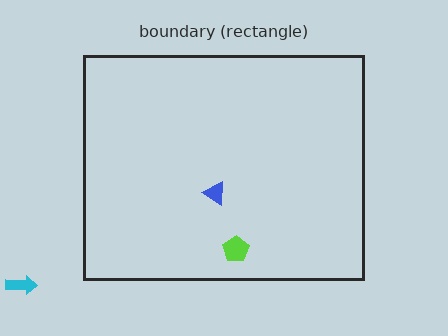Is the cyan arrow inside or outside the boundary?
Outside.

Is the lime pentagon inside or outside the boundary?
Inside.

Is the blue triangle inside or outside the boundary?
Inside.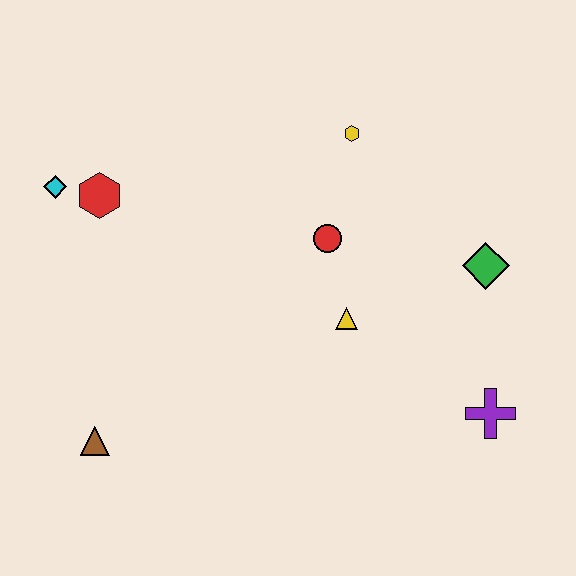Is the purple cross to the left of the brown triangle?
No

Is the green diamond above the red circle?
No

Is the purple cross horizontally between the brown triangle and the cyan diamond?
No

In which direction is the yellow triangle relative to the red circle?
The yellow triangle is below the red circle.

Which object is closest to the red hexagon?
The cyan diamond is closest to the red hexagon.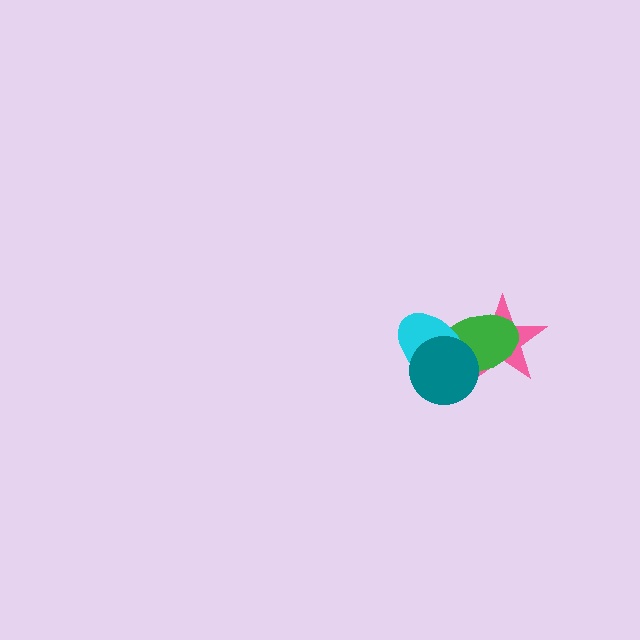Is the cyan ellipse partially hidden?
Yes, it is partially covered by another shape.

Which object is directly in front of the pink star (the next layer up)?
The green ellipse is directly in front of the pink star.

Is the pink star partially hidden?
Yes, it is partially covered by another shape.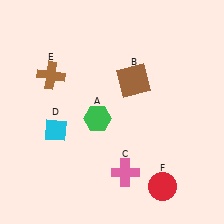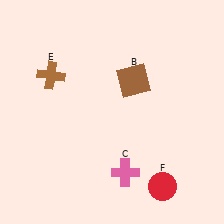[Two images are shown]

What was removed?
The cyan diamond (D), the green hexagon (A) were removed in Image 2.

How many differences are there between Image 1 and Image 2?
There are 2 differences between the two images.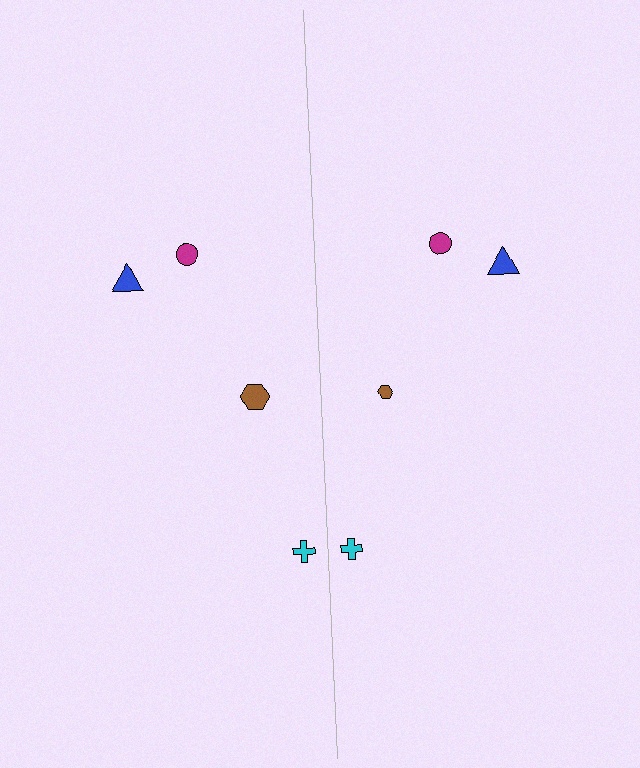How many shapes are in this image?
There are 8 shapes in this image.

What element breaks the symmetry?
The brown hexagon on the right side has a different size than its mirror counterpart.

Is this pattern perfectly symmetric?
No, the pattern is not perfectly symmetric. The brown hexagon on the right side has a different size than its mirror counterpart.